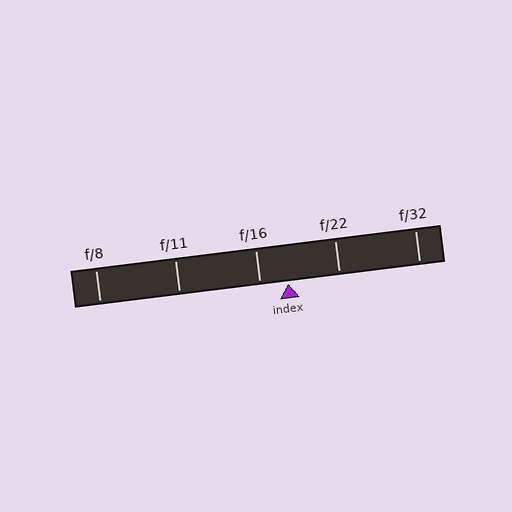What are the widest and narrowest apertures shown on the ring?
The widest aperture shown is f/8 and the narrowest is f/32.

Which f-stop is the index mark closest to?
The index mark is closest to f/16.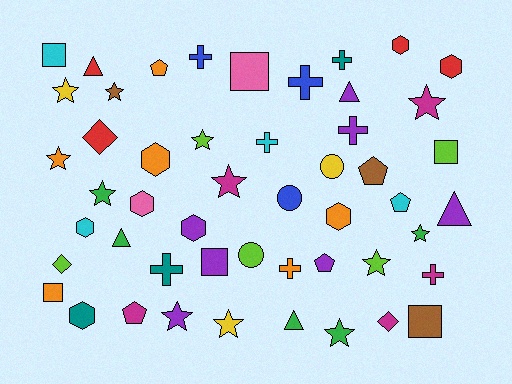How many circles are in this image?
There are 3 circles.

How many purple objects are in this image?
There are 7 purple objects.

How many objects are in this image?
There are 50 objects.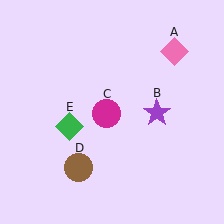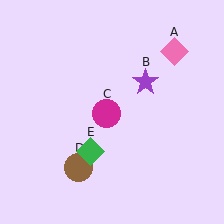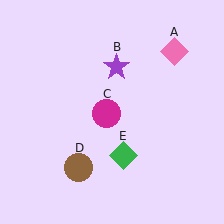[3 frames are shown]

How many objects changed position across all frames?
2 objects changed position: purple star (object B), green diamond (object E).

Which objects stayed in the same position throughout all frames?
Pink diamond (object A) and magenta circle (object C) and brown circle (object D) remained stationary.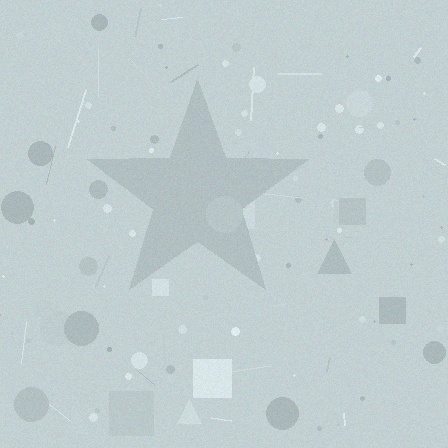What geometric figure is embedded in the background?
A star is embedded in the background.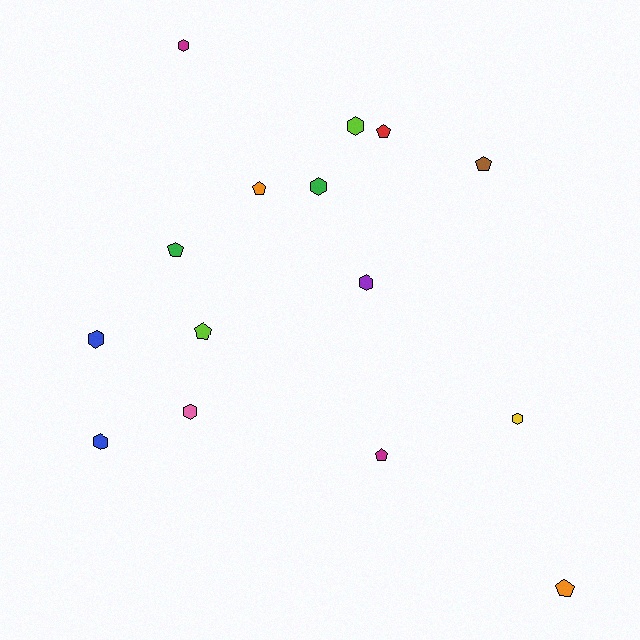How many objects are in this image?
There are 15 objects.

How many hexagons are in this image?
There are 8 hexagons.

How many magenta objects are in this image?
There are 2 magenta objects.